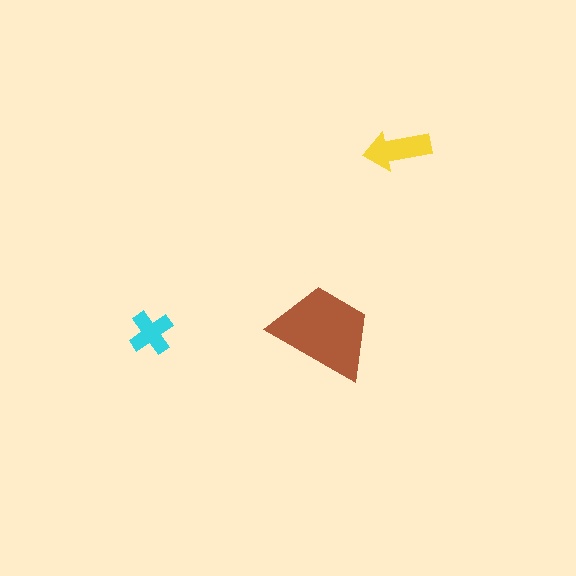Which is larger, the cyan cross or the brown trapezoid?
The brown trapezoid.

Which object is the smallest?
The cyan cross.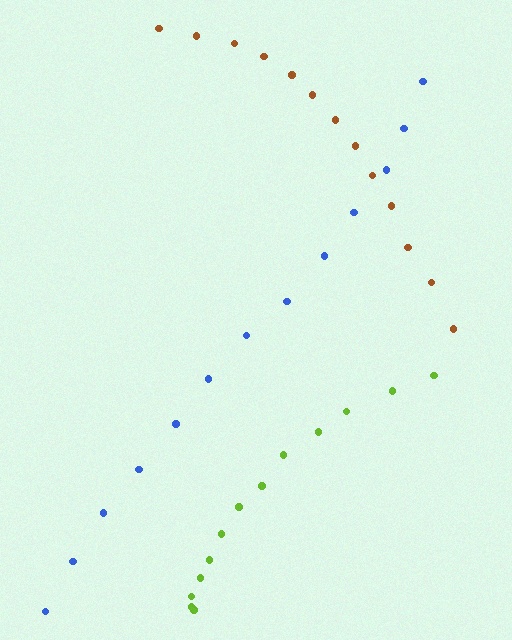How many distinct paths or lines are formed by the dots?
There are 3 distinct paths.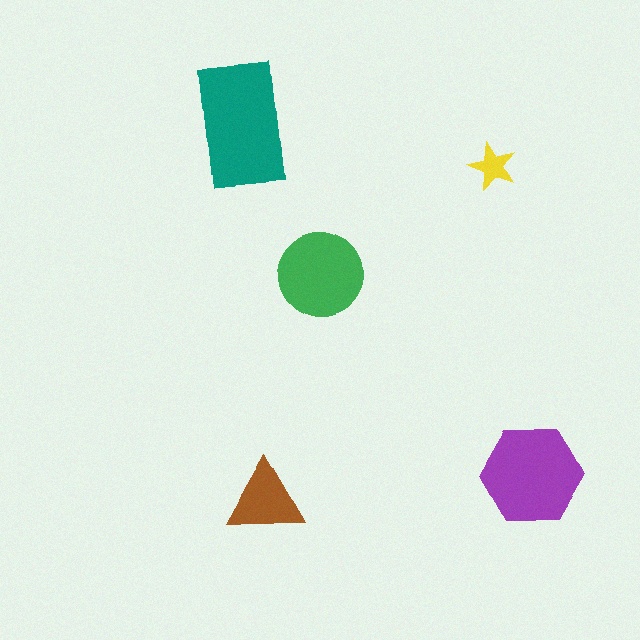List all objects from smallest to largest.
The yellow star, the brown triangle, the green circle, the purple hexagon, the teal rectangle.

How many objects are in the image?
There are 5 objects in the image.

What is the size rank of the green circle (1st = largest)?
3rd.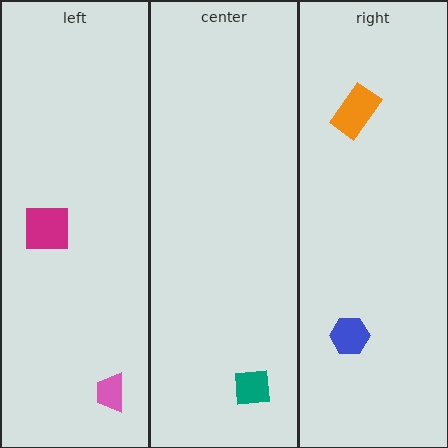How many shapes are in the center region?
1.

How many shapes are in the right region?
2.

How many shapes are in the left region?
2.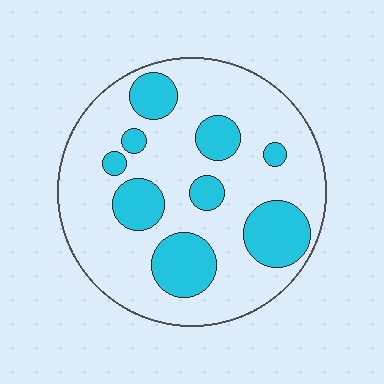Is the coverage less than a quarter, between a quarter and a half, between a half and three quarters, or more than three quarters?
Between a quarter and a half.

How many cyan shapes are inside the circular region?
9.